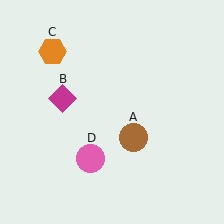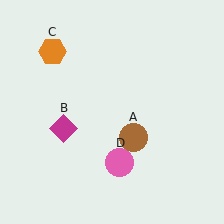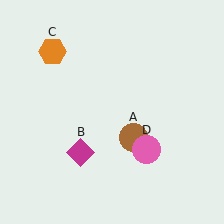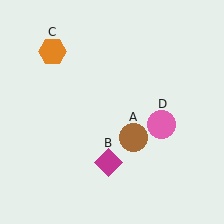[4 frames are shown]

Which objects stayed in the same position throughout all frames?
Brown circle (object A) and orange hexagon (object C) remained stationary.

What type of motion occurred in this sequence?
The magenta diamond (object B), pink circle (object D) rotated counterclockwise around the center of the scene.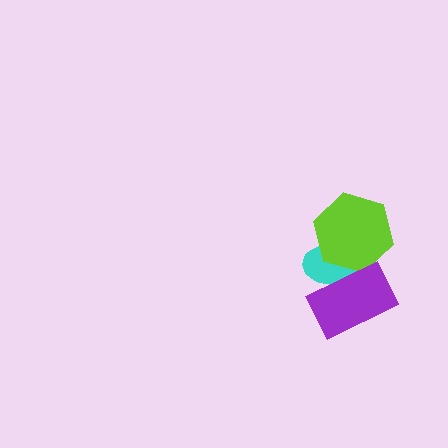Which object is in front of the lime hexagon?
The purple rectangle is in front of the lime hexagon.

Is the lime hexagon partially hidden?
Yes, it is partially covered by another shape.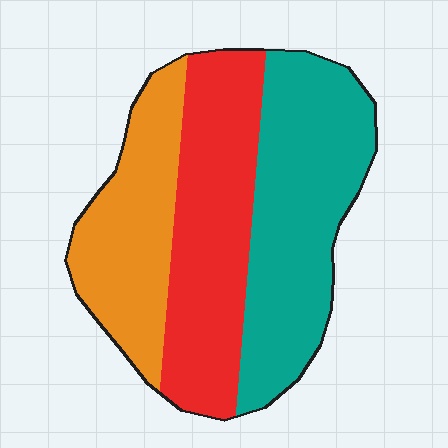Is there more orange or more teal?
Teal.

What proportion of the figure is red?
Red takes up between a quarter and a half of the figure.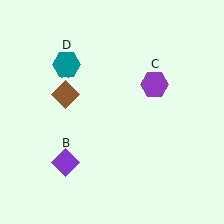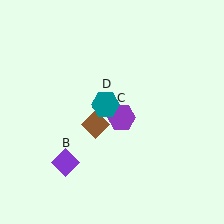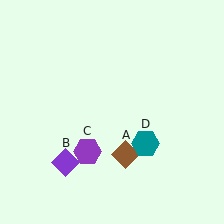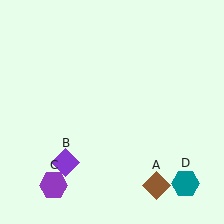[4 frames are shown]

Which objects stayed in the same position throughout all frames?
Purple diamond (object B) remained stationary.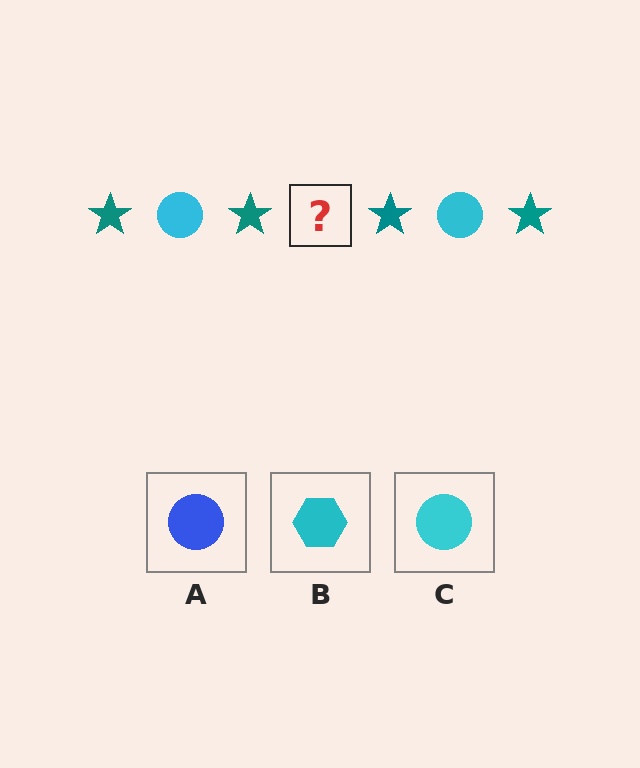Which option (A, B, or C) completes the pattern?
C.